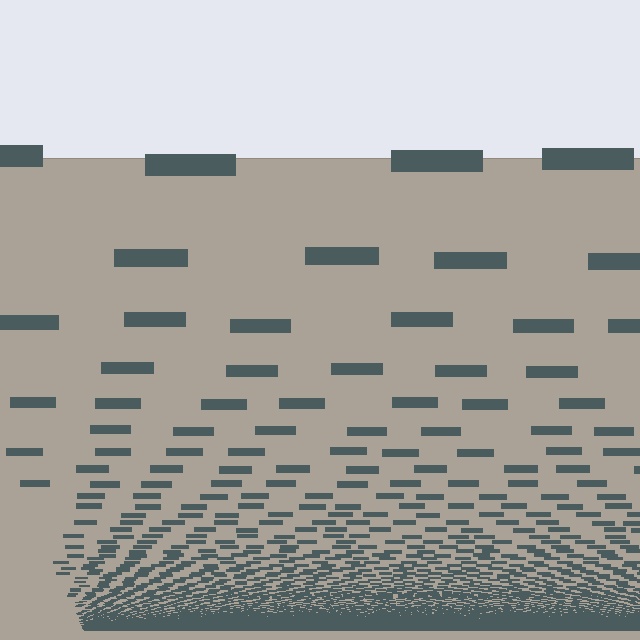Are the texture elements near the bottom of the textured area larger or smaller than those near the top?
Smaller. The gradient is inverted — elements near the bottom are smaller and denser.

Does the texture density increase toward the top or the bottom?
Density increases toward the bottom.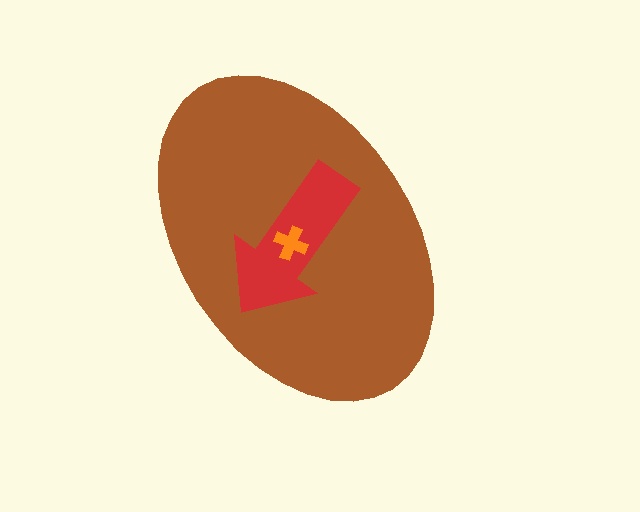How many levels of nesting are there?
3.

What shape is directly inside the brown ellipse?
The red arrow.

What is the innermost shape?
The orange cross.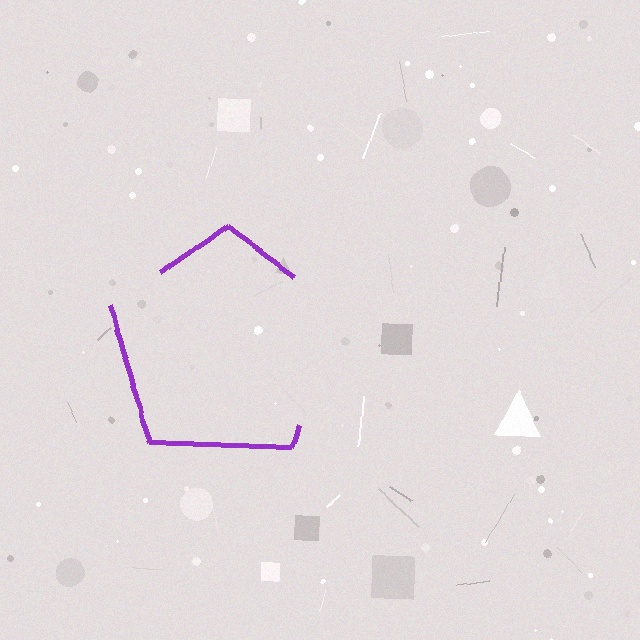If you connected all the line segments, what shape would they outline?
They would outline a pentagon.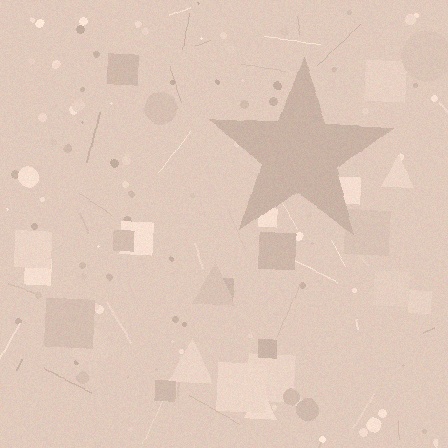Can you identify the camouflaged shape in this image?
The camouflaged shape is a star.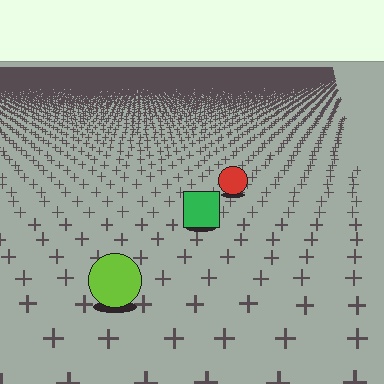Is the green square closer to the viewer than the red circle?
Yes. The green square is closer — you can tell from the texture gradient: the ground texture is coarser near it.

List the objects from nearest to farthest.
From nearest to farthest: the lime circle, the green square, the red circle.